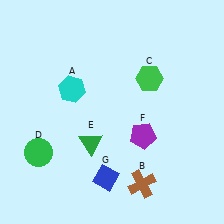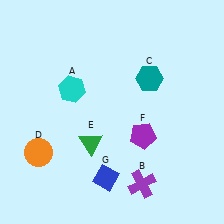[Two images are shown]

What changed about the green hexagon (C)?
In Image 1, C is green. In Image 2, it changed to teal.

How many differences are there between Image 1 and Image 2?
There are 3 differences between the two images.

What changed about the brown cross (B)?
In Image 1, B is brown. In Image 2, it changed to purple.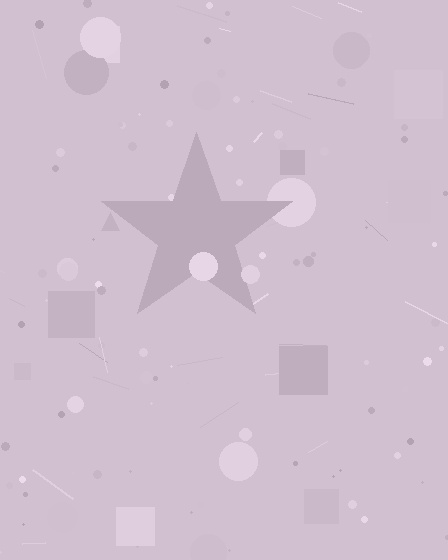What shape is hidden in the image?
A star is hidden in the image.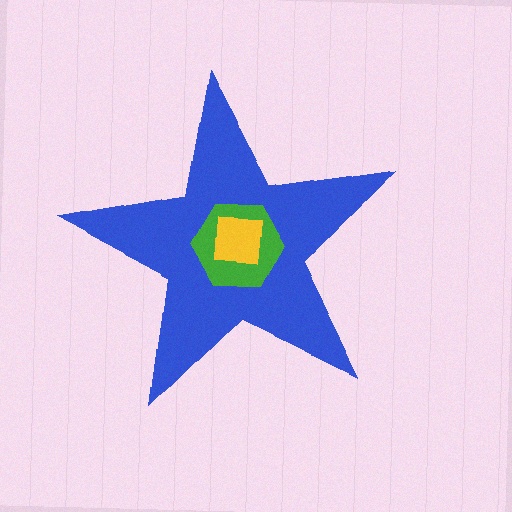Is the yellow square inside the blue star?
Yes.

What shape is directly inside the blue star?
The green hexagon.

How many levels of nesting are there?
3.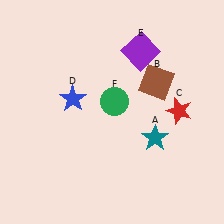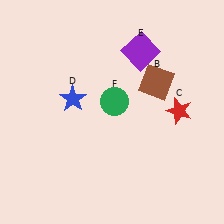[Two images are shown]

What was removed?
The teal star (A) was removed in Image 2.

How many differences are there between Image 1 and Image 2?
There is 1 difference between the two images.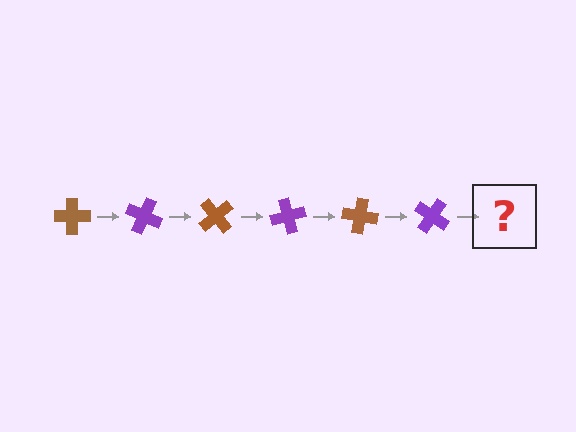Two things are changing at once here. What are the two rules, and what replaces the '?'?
The two rules are that it rotates 25 degrees each step and the color cycles through brown and purple. The '?' should be a brown cross, rotated 150 degrees from the start.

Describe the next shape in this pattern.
It should be a brown cross, rotated 150 degrees from the start.